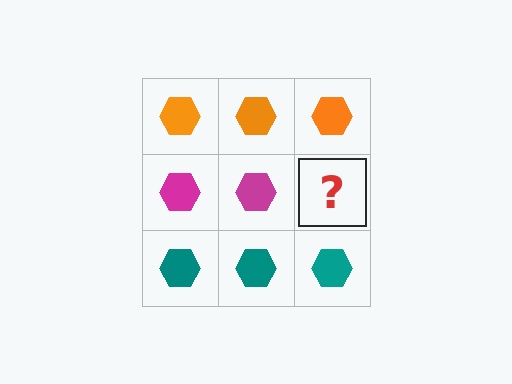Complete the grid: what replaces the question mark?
The question mark should be replaced with a magenta hexagon.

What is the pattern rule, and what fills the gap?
The rule is that each row has a consistent color. The gap should be filled with a magenta hexagon.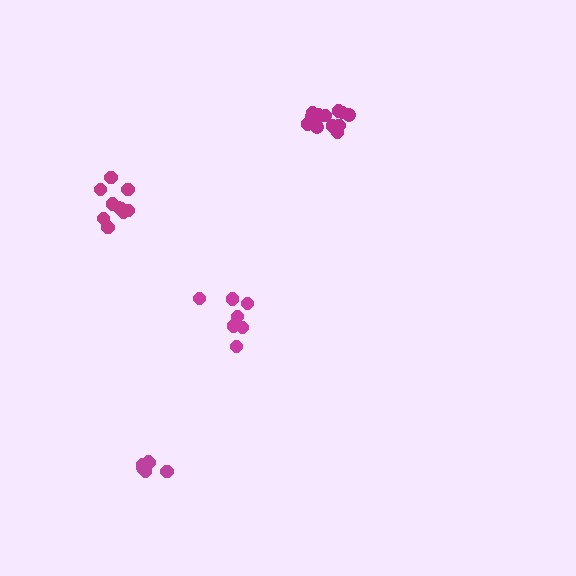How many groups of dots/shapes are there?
There are 4 groups.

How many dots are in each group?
Group 1: 13 dots, Group 2: 7 dots, Group 3: 10 dots, Group 4: 7 dots (37 total).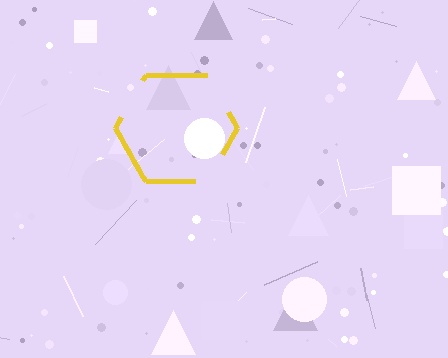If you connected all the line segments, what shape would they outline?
They would outline a hexagon.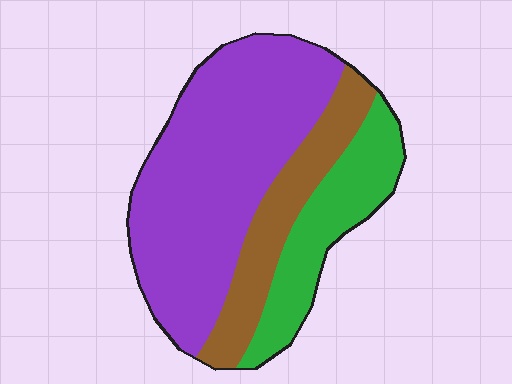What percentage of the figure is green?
Green covers about 20% of the figure.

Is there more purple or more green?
Purple.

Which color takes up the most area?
Purple, at roughly 60%.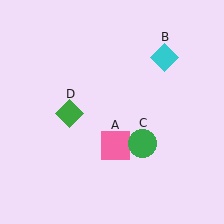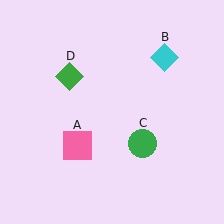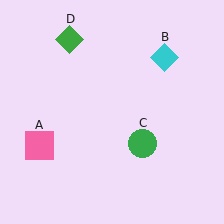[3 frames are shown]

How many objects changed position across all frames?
2 objects changed position: pink square (object A), green diamond (object D).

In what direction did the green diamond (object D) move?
The green diamond (object D) moved up.